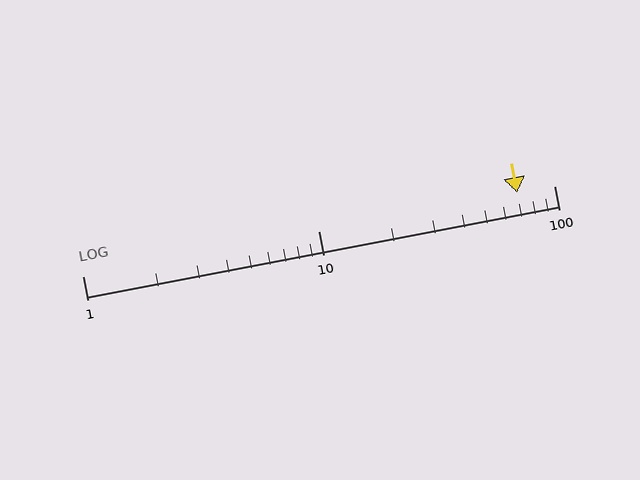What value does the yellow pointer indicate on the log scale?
The pointer indicates approximately 70.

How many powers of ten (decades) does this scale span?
The scale spans 2 decades, from 1 to 100.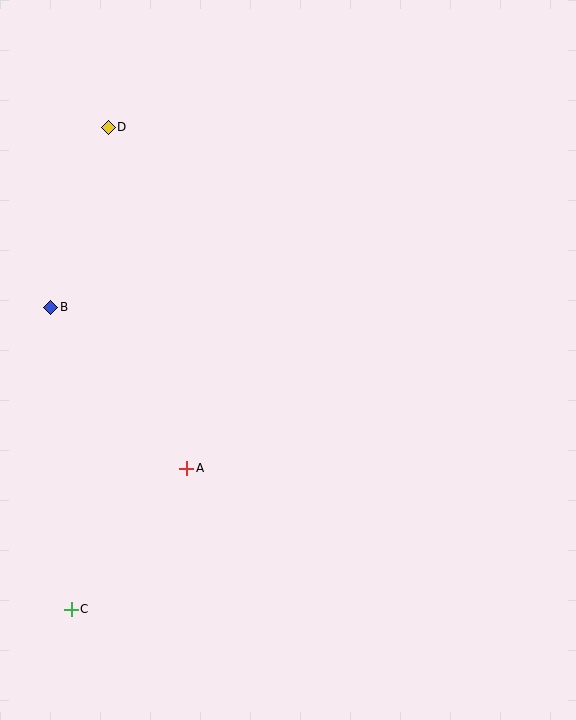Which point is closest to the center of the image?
Point A at (187, 468) is closest to the center.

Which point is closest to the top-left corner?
Point D is closest to the top-left corner.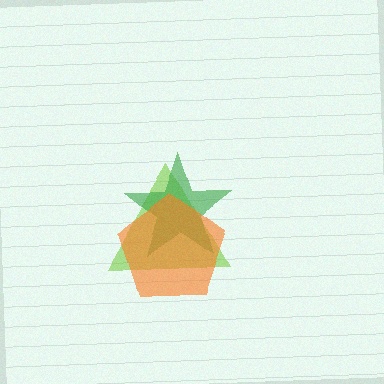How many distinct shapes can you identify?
There are 3 distinct shapes: a lime triangle, a green star, an orange pentagon.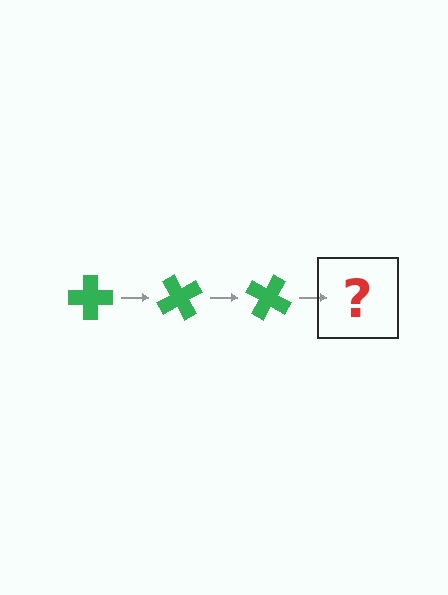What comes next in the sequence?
The next element should be a green cross rotated 180 degrees.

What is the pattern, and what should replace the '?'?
The pattern is that the cross rotates 60 degrees each step. The '?' should be a green cross rotated 180 degrees.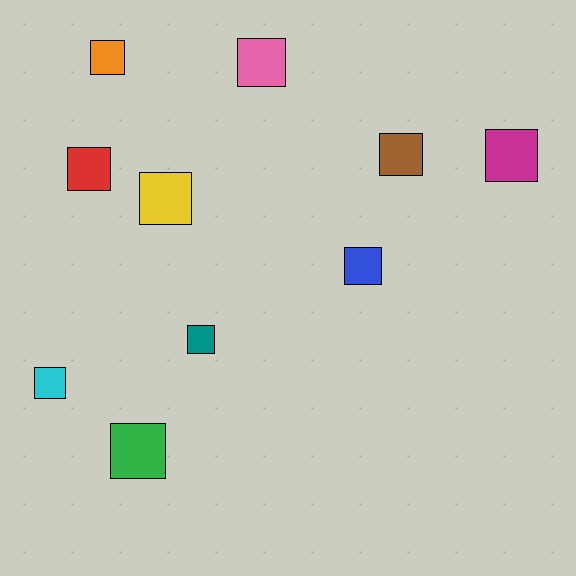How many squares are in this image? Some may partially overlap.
There are 10 squares.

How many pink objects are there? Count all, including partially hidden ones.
There is 1 pink object.